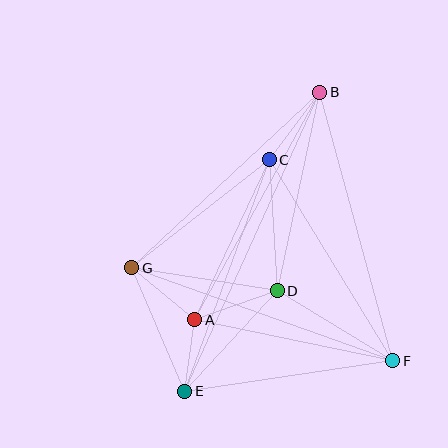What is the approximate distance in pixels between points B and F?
The distance between B and F is approximately 278 pixels.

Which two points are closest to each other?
Points A and E are closest to each other.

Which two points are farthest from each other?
Points B and E are farthest from each other.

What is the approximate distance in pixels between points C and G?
The distance between C and G is approximately 175 pixels.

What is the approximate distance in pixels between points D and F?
The distance between D and F is approximately 135 pixels.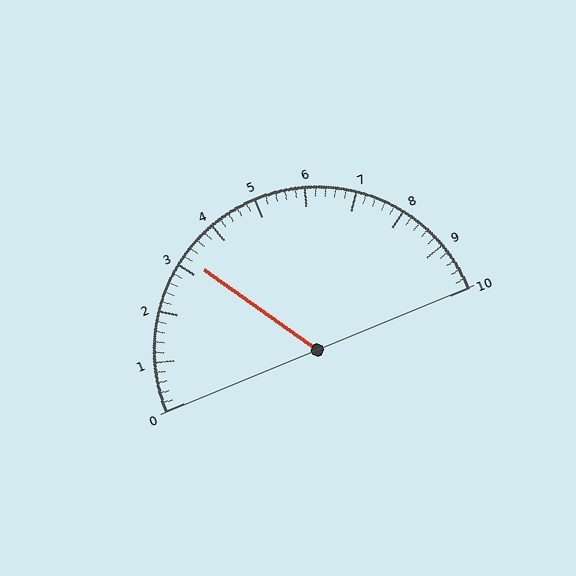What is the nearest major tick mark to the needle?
The nearest major tick mark is 3.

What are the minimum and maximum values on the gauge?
The gauge ranges from 0 to 10.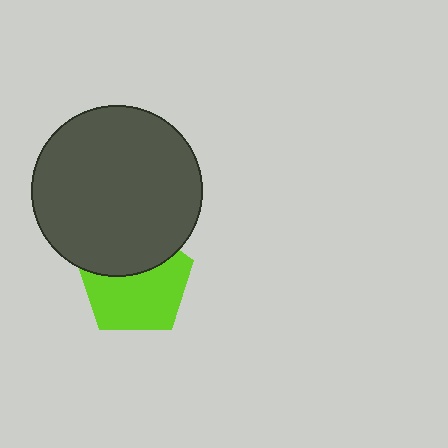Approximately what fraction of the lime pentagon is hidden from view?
Roughly 38% of the lime pentagon is hidden behind the dark gray circle.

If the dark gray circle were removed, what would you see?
You would see the complete lime pentagon.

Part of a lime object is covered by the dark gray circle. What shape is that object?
It is a pentagon.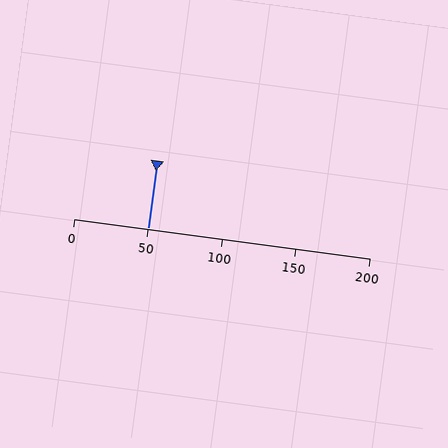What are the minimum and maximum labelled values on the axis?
The axis runs from 0 to 200.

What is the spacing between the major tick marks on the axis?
The major ticks are spaced 50 apart.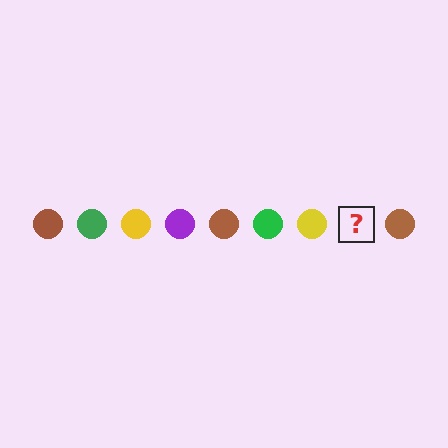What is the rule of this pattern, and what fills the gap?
The rule is that the pattern cycles through brown, green, yellow, purple circles. The gap should be filled with a purple circle.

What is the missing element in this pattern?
The missing element is a purple circle.